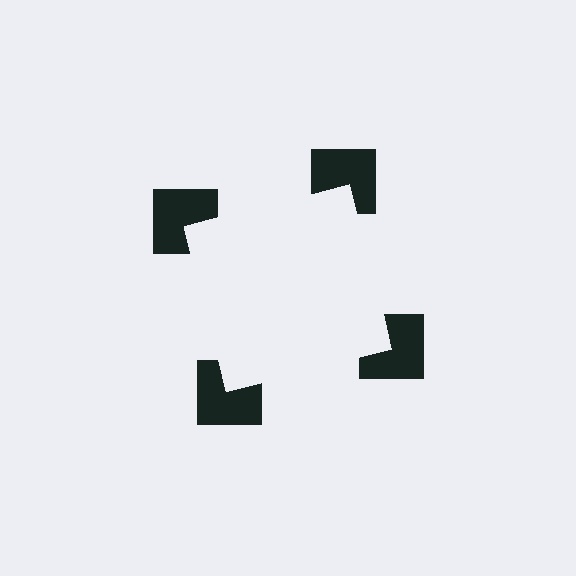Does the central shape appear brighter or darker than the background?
It typically appears slightly brighter than the background, even though no actual brightness change is drawn.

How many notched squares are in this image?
There are 4 — one at each vertex of the illusory square.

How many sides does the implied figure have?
4 sides.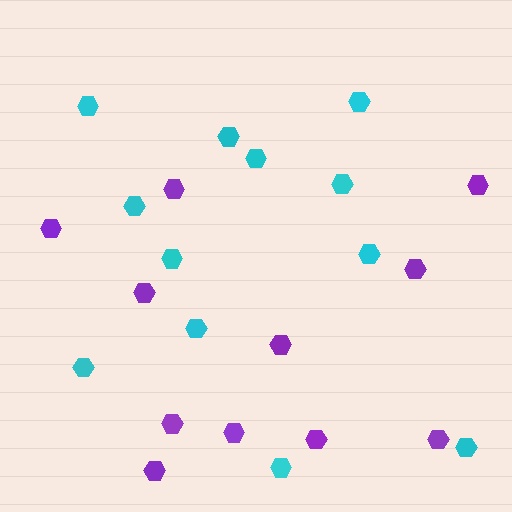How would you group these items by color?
There are 2 groups: one group of cyan hexagons (12) and one group of purple hexagons (11).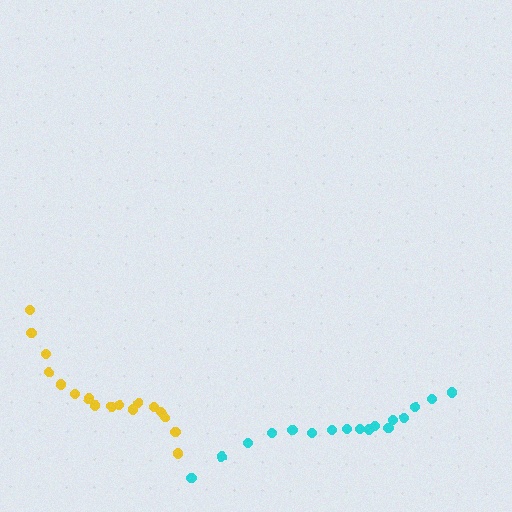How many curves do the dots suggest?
There are 2 distinct paths.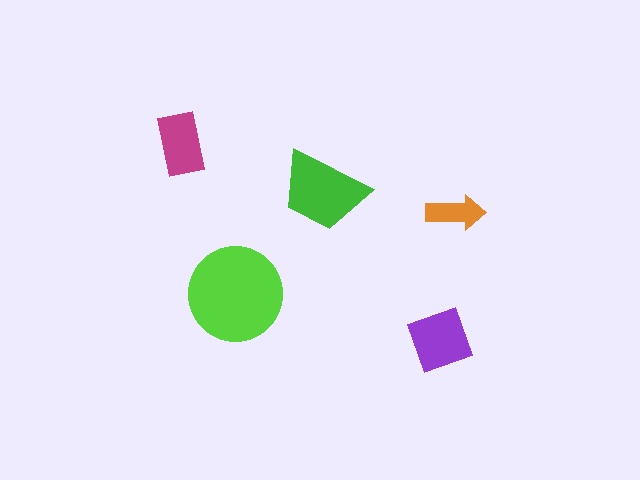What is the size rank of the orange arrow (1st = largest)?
5th.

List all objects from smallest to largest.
The orange arrow, the magenta rectangle, the purple square, the green trapezoid, the lime circle.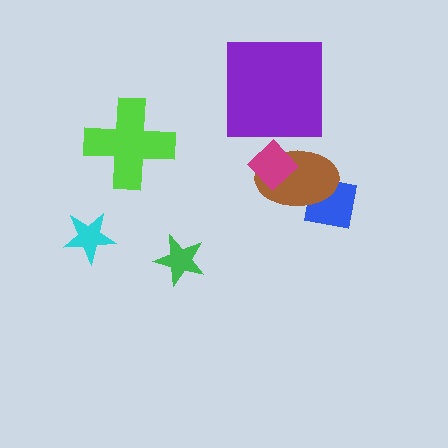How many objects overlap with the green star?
0 objects overlap with the green star.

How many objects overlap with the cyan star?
0 objects overlap with the cyan star.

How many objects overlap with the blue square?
1 object overlaps with the blue square.